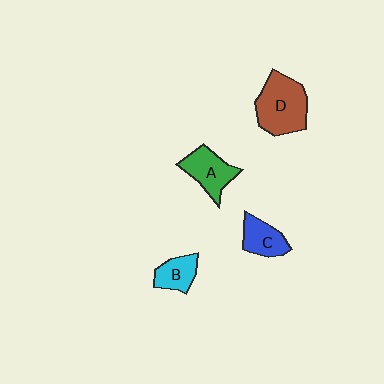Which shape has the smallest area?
Shape B (cyan).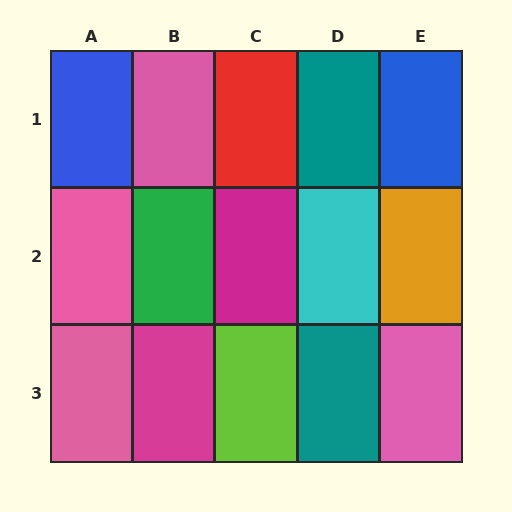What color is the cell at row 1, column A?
Blue.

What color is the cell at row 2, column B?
Green.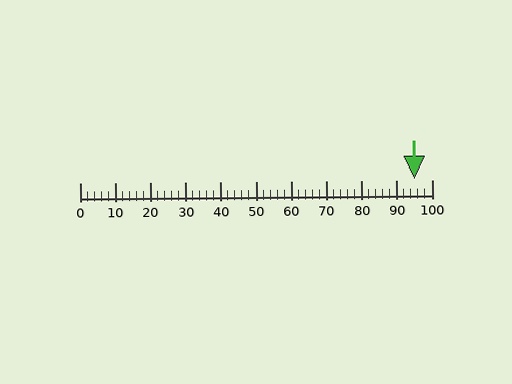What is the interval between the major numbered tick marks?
The major tick marks are spaced 10 units apart.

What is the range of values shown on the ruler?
The ruler shows values from 0 to 100.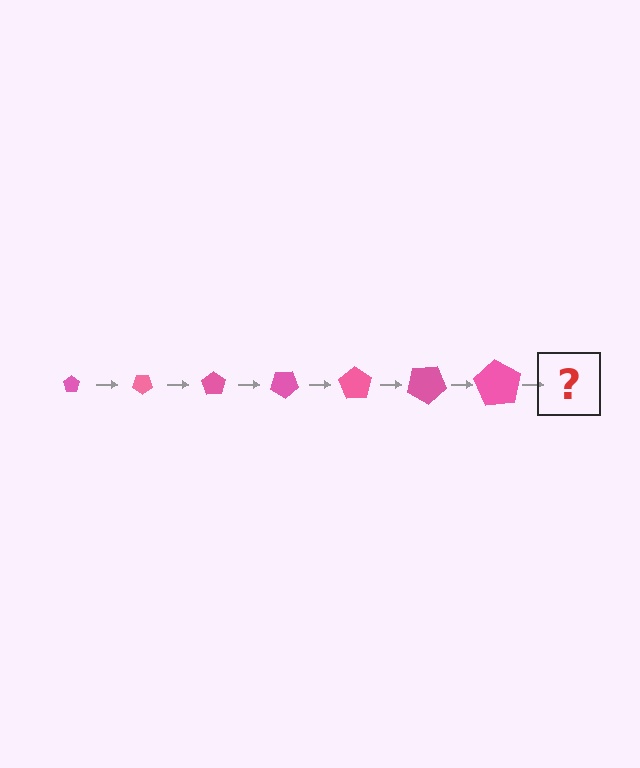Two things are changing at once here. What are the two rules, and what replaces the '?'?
The two rules are that the pentagon grows larger each step and it rotates 35 degrees each step. The '?' should be a pentagon, larger than the previous one and rotated 245 degrees from the start.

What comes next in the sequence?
The next element should be a pentagon, larger than the previous one and rotated 245 degrees from the start.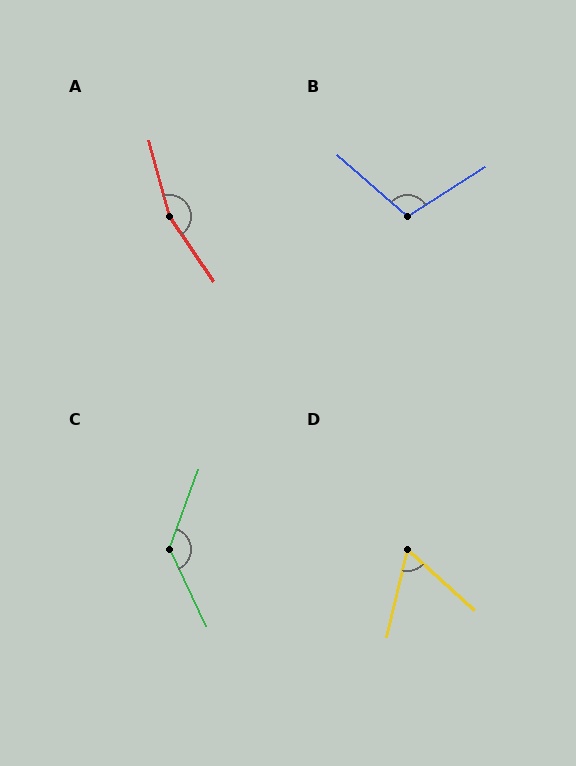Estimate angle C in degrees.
Approximately 134 degrees.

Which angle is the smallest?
D, at approximately 61 degrees.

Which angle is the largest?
A, at approximately 161 degrees.